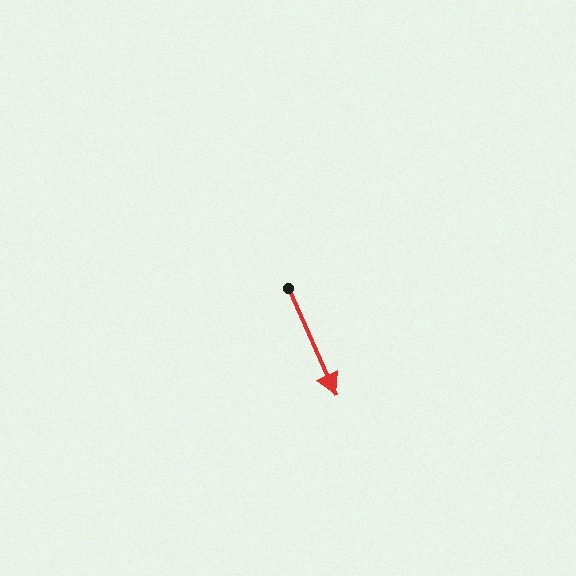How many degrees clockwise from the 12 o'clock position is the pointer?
Approximately 156 degrees.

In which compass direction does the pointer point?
Southeast.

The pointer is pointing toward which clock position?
Roughly 5 o'clock.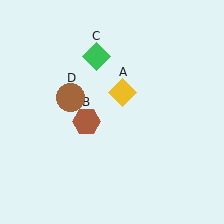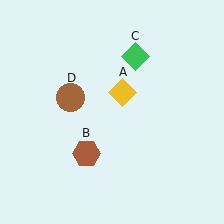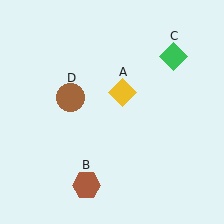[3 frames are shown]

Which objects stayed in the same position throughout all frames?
Yellow diamond (object A) and brown circle (object D) remained stationary.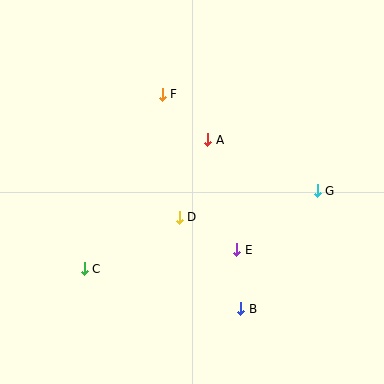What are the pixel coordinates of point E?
Point E is at (237, 250).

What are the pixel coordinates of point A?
Point A is at (208, 140).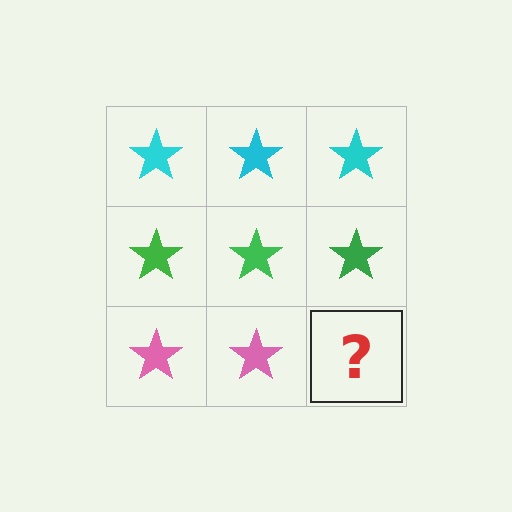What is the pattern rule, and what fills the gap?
The rule is that each row has a consistent color. The gap should be filled with a pink star.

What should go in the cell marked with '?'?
The missing cell should contain a pink star.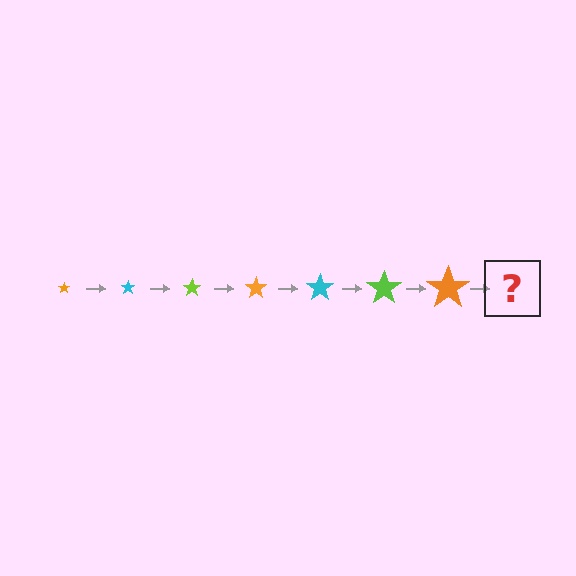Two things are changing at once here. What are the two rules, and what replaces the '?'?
The two rules are that the star grows larger each step and the color cycles through orange, cyan, and lime. The '?' should be a cyan star, larger than the previous one.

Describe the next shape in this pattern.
It should be a cyan star, larger than the previous one.